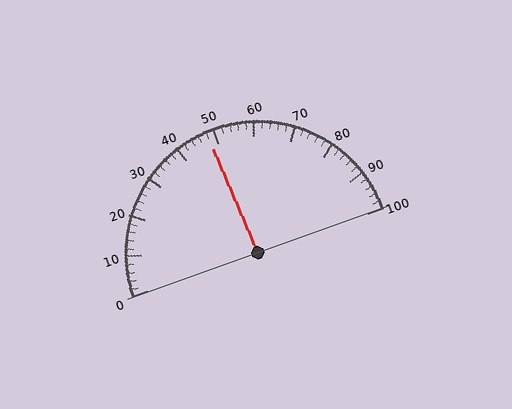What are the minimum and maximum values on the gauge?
The gauge ranges from 0 to 100.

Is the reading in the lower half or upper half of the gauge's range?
The reading is in the lower half of the range (0 to 100).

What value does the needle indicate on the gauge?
The needle indicates approximately 48.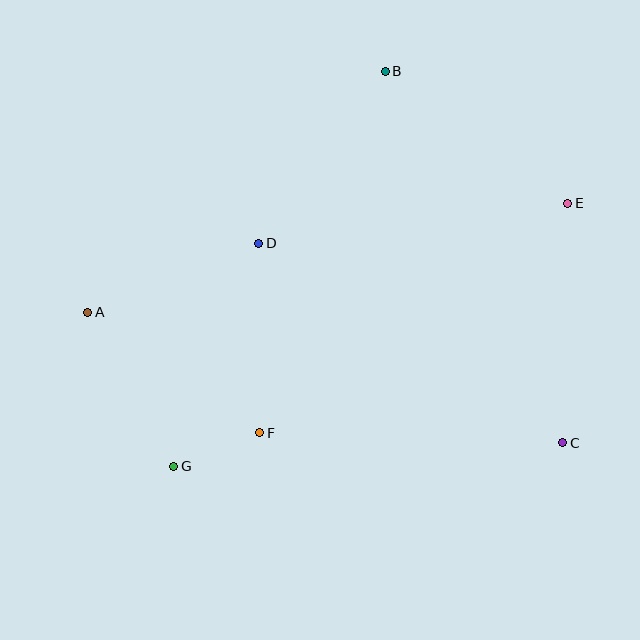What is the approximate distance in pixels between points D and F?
The distance between D and F is approximately 190 pixels.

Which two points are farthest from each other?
Points A and C are farthest from each other.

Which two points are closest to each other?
Points F and G are closest to each other.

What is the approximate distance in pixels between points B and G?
The distance between B and G is approximately 448 pixels.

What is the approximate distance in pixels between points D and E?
The distance between D and E is approximately 312 pixels.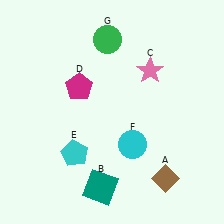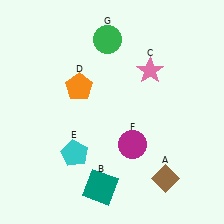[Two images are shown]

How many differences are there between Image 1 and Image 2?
There are 2 differences between the two images.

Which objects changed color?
D changed from magenta to orange. F changed from cyan to magenta.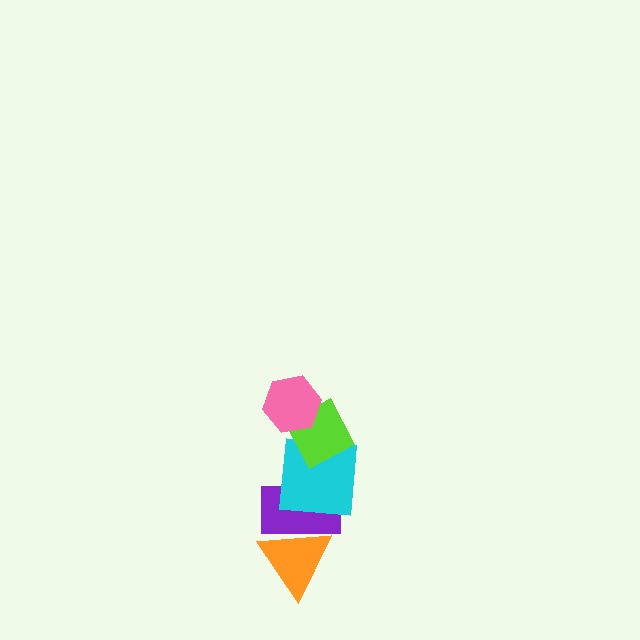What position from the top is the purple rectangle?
The purple rectangle is 4th from the top.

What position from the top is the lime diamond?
The lime diamond is 2nd from the top.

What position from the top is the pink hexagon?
The pink hexagon is 1st from the top.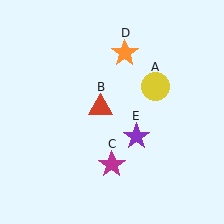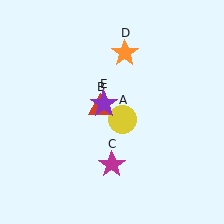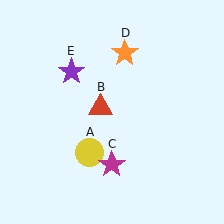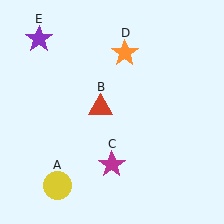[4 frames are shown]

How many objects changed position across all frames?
2 objects changed position: yellow circle (object A), purple star (object E).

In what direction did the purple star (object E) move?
The purple star (object E) moved up and to the left.